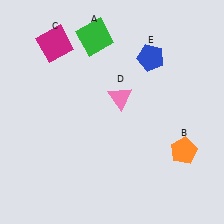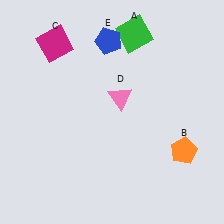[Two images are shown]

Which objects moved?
The objects that moved are: the green square (A), the blue pentagon (E).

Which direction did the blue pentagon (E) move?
The blue pentagon (E) moved left.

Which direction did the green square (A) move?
The green square (A) moved right.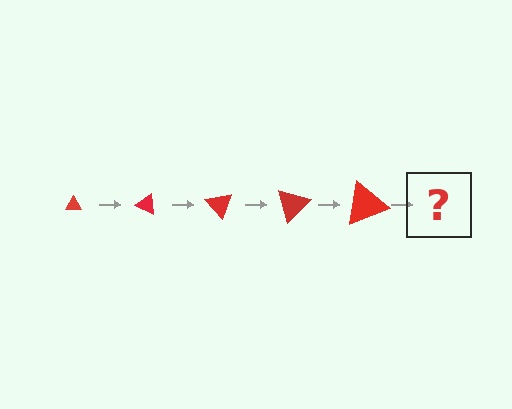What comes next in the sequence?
The next element should be a triangle, larger than the previous one and rotated 125 degrees from the start.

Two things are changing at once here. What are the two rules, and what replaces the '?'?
The two rules are that the triangle grows larger each step and it rotates 25 degrees each step. The '?' should be a triangle, larger than the previous one and rotated 125 degrees from the start.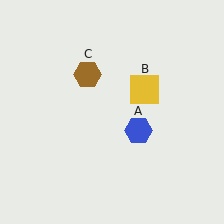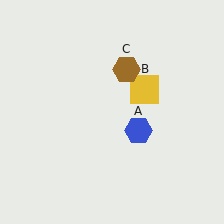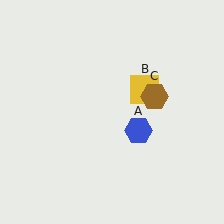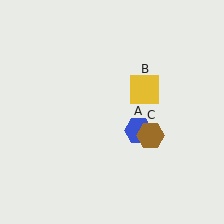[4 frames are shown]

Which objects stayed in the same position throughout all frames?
Blue hexagon (object A) and yellow square (object B) remained stationary.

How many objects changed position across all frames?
1 object changed position: brown hexagon (object C).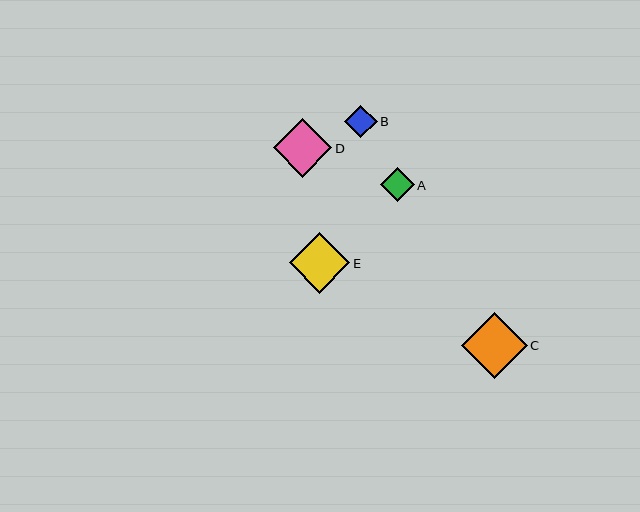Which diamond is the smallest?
Diamond B is the smallest with a size of approximately 33 pixels.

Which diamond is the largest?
Diamond C is the largest with a size of approximately 66 pixels.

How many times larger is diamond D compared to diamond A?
Diamond D is approximately 1.7 times the size of diamond A.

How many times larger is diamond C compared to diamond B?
Diamond C is approximately 2.0 times the size of diamond B.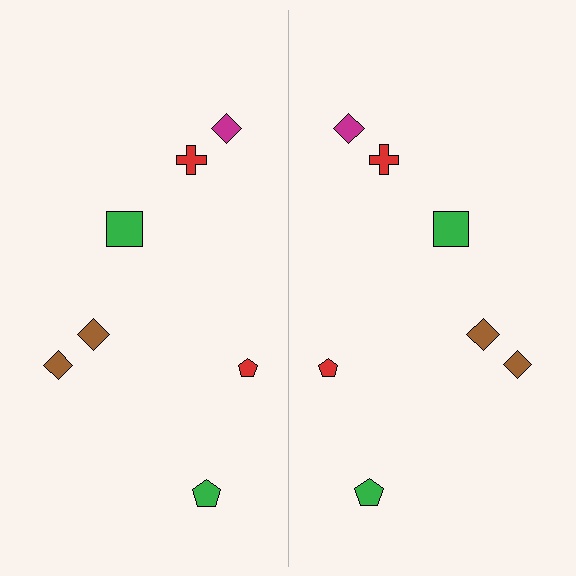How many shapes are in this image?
There are 14 shapes in this image.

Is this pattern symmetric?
Yes, this pattern has bilateral (reflection) symmetry.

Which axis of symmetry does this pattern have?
The pattern has a vertical axis of symmetry running through the center of the image.